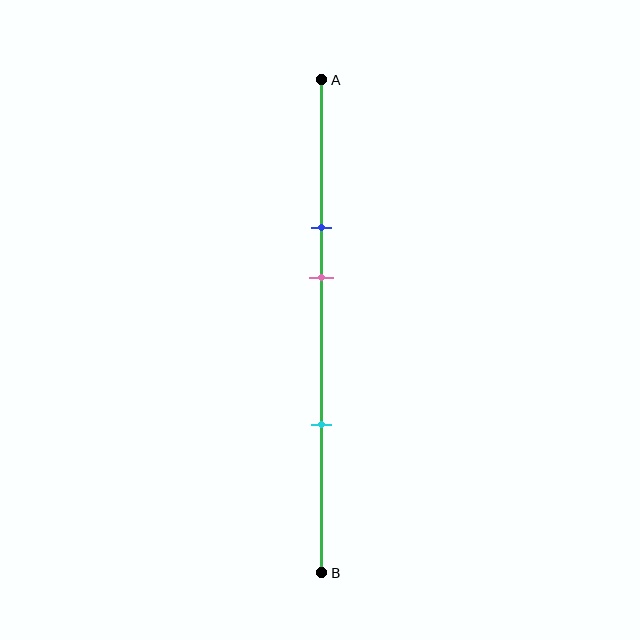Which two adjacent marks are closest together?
The blue and pink marks are the closest adjacent pair.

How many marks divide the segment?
There are 3 marks dividing the segment.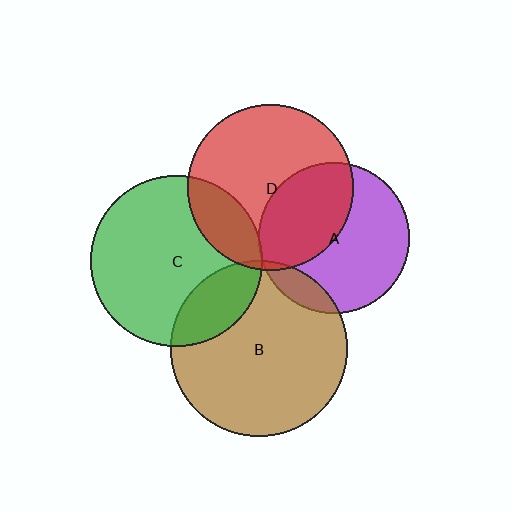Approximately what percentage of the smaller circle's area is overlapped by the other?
Approximately 5%.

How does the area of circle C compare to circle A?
Approximately 1.3 times.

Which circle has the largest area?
Circle B (brown).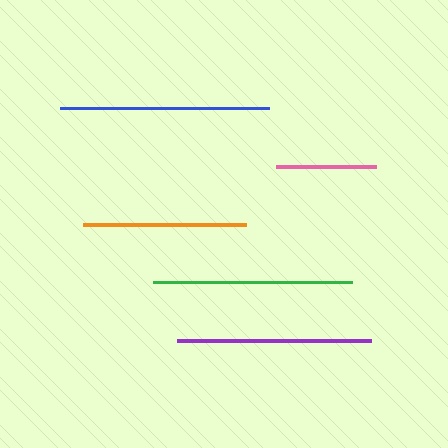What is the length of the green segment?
The green segment is approximately 199 pixels long.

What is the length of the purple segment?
The purple segment is approximately 194 pixels long.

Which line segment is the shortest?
The pink line is the shortest at approximately 101 pixels.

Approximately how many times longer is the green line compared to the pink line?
The green line is approximately 2.0 times the length of the pink line.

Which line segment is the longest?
The blue line is the longest at approximately 209 pixels.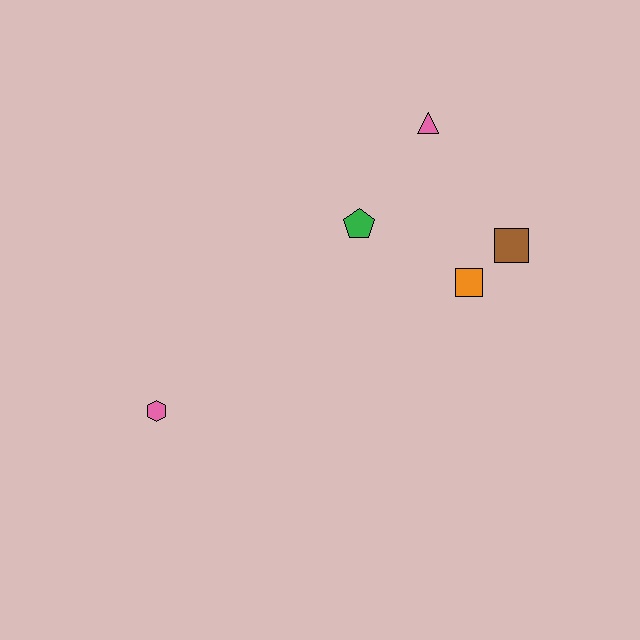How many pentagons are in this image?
There is 1 pentagon.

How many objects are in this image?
There are 5 objects.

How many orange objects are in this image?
There is 1 orange object.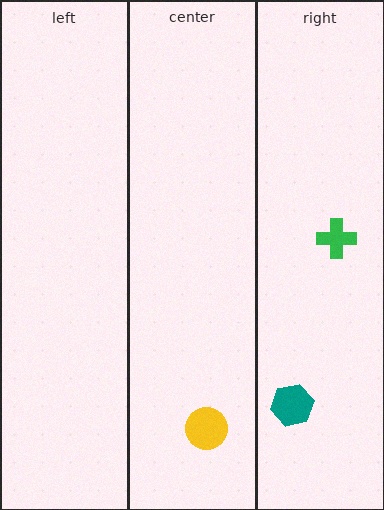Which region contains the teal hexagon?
The right region.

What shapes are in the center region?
The yellow circle.